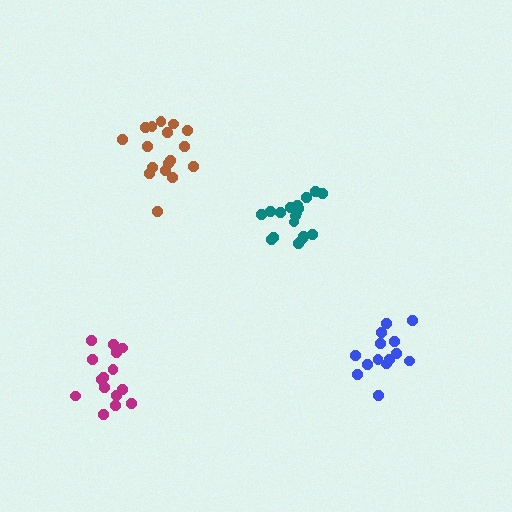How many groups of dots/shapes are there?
There are 4 groups.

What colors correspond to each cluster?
The clusters are colored: magenta, blue, teal, brown.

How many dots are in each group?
Group 1: 15 dots, Group 2: 14 dots, Group 3: 18 dots, Group 4: 18 dots (65 total).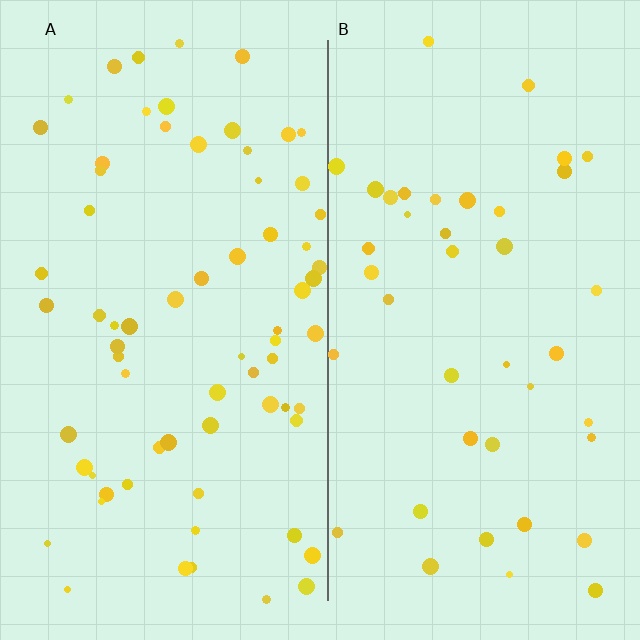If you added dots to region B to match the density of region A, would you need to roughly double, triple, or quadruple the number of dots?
Approximately double.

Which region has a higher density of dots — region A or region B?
A (the left).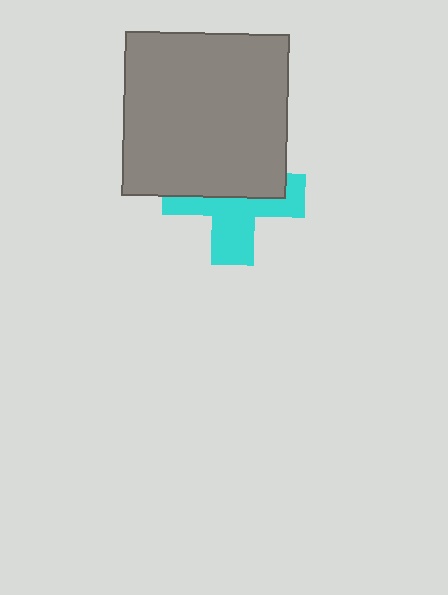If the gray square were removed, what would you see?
You would see the complete cyan cross.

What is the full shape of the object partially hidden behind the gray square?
The partially hidden object is a cyan cross.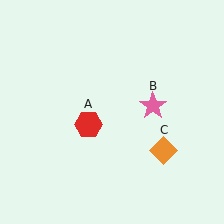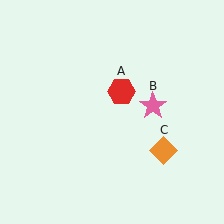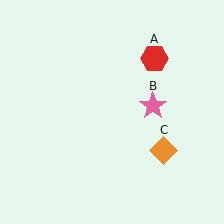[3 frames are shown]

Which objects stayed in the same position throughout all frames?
Pink star (object B) and orange diamond (object C) remained stationary.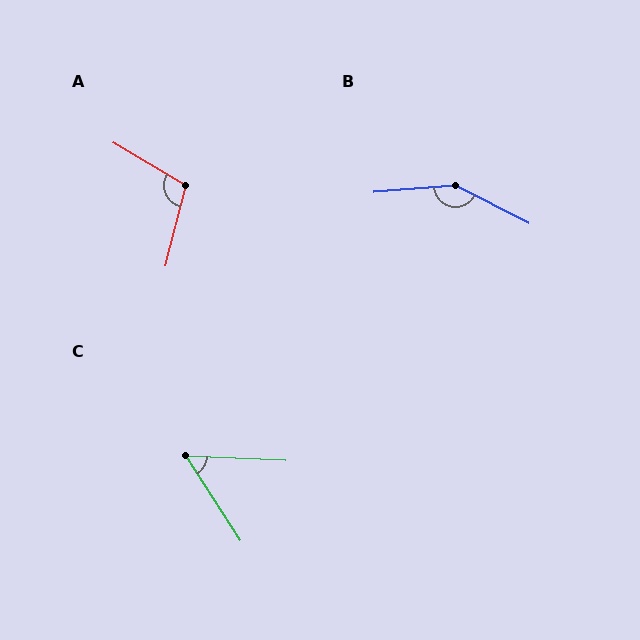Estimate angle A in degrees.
Approximately 107 degrees.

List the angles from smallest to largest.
C (55°), A (107°), B (148°).